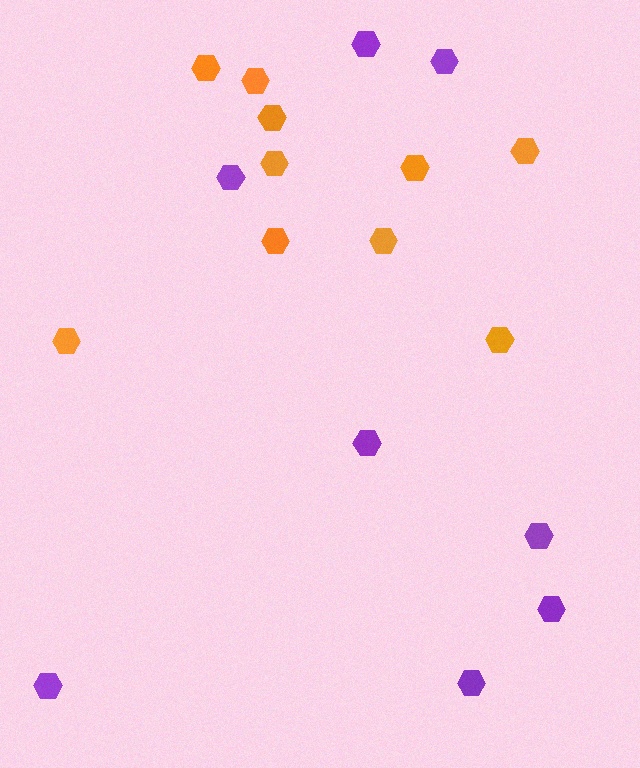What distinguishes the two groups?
There are 2 groups: one group of purple hexagons (8) and one group of orange hexagons (10).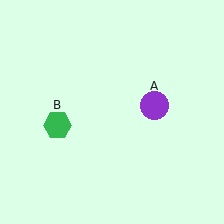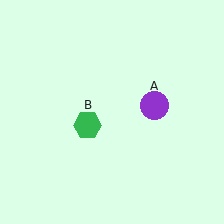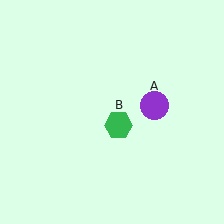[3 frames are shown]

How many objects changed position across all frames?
1 object changed position: green hexagon (object B).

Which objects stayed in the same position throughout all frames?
Purple circle (object A) remained stationary.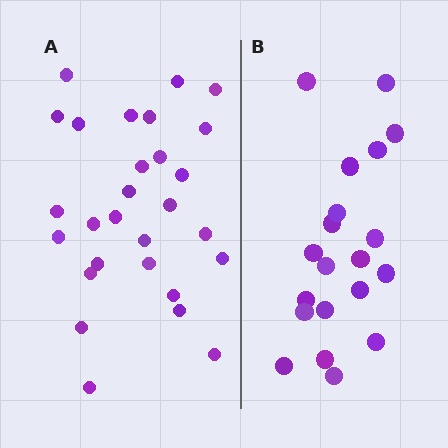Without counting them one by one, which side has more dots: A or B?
Region A (the left region) has more dots.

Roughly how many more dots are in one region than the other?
Region A has roughly 8 or so more dots than region B.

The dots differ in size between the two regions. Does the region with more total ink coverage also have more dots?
No. Region B has more total ink coverage because its dots are larger, but region A actually contains more individual dots. Total area can be misleading — the number of items is what matters here.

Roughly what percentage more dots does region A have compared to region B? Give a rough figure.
About 40% more.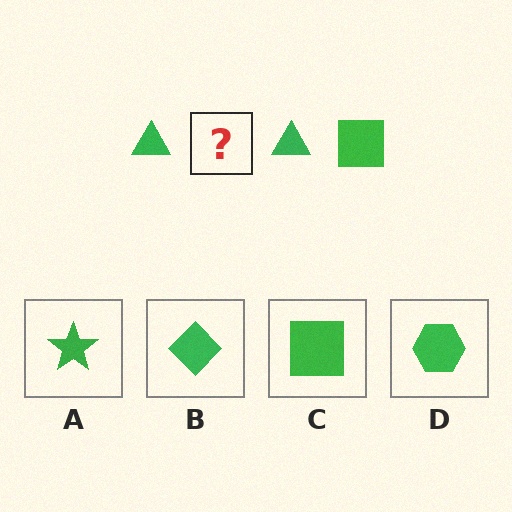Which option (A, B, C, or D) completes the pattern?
C.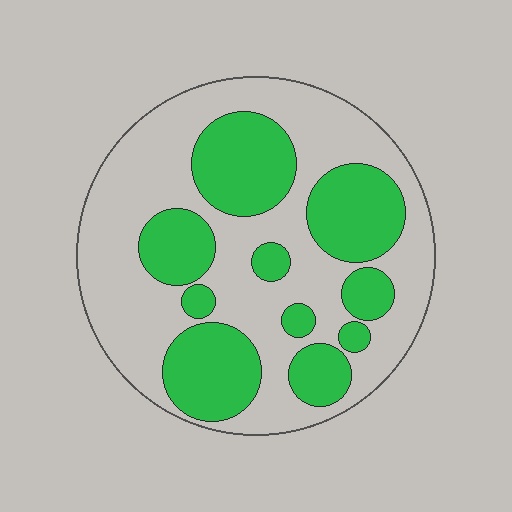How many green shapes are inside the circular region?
10.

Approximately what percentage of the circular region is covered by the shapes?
Approximately 40%.